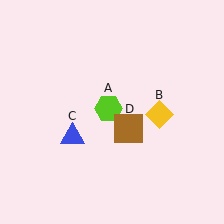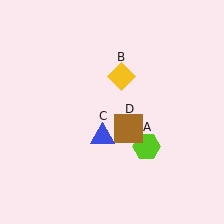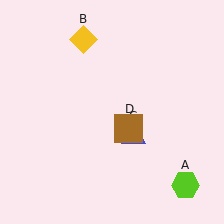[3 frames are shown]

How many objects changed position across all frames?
3 objects changed position: lime hexagon (object A), yellow diamond (object B), blue triangle (object C).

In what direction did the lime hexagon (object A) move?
The lime hexagon (object A) moved down and to the right.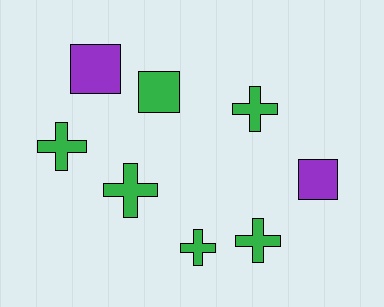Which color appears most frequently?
Green, with 6 objects.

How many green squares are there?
There is 1 green square.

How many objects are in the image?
There are 8 objects.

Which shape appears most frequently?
Cross, with 5 objects.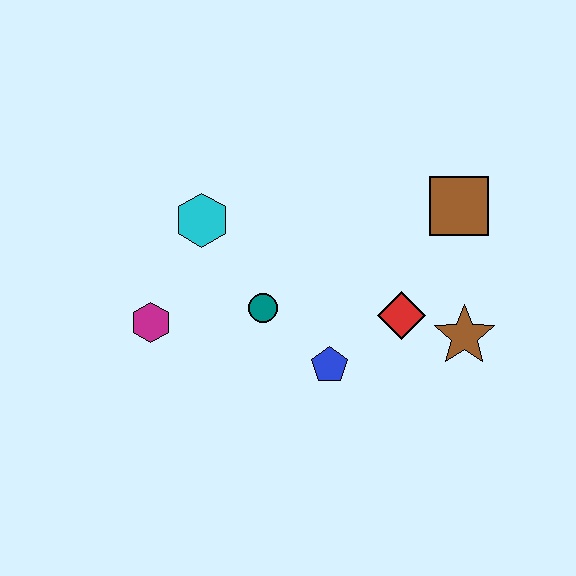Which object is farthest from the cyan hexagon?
The brown star is farthest from the cyan hexagon.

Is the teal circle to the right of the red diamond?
No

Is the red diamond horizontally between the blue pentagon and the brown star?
Yes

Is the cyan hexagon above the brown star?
Yes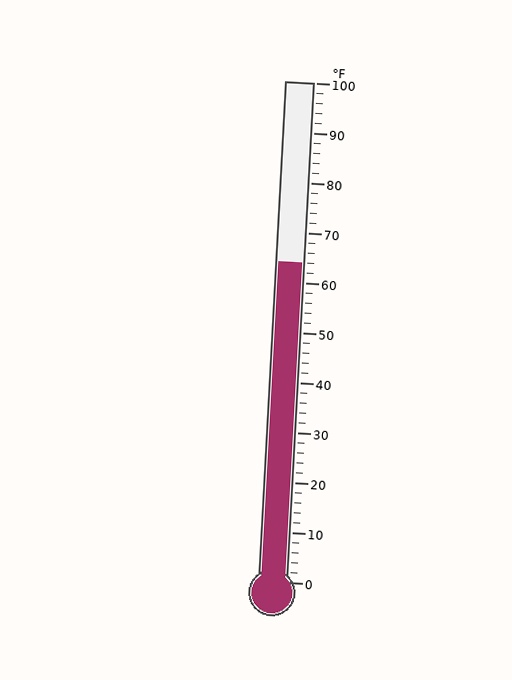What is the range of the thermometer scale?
The thermometer scale ranges from 0°F to 100°F.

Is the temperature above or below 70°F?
The temperature is below 70°F.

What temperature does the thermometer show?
The thermometer shows approximately 64°F.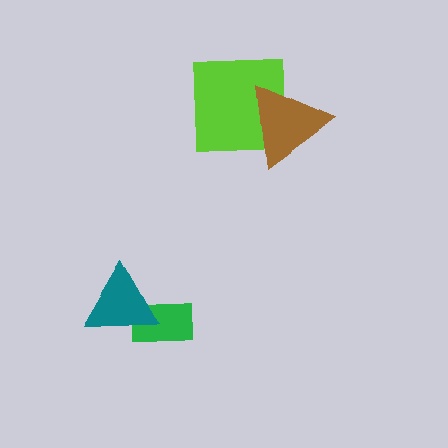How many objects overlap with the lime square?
1 object overlaps with the lime square.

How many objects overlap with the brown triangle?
1 object overlaps with the brown triangle.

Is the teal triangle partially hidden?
No, no other shape covers it.